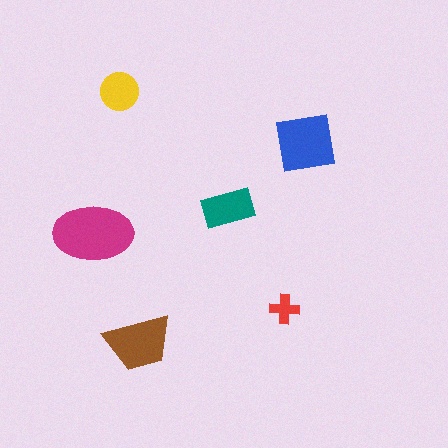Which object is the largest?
The magenta ellipse.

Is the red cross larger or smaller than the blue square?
Smaller.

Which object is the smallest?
The red cross.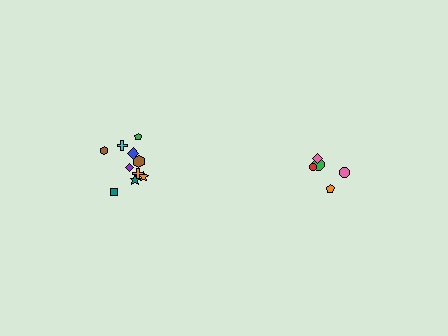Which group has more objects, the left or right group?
The left group.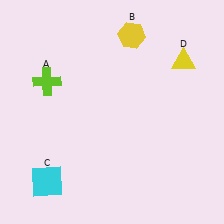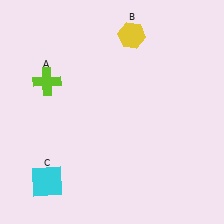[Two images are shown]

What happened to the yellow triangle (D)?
The yellow triangle (D) was removed in Image 2. It was in the top-right area of Image 1.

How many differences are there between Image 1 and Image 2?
There is 1 difference between the two images.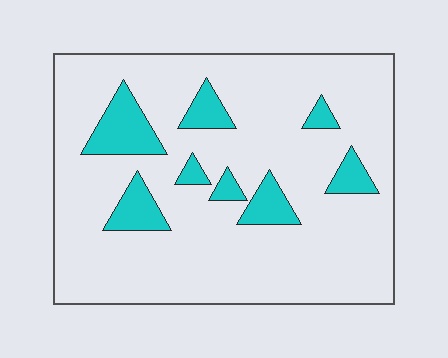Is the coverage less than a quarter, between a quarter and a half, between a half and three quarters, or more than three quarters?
Less than a quarter.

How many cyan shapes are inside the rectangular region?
8.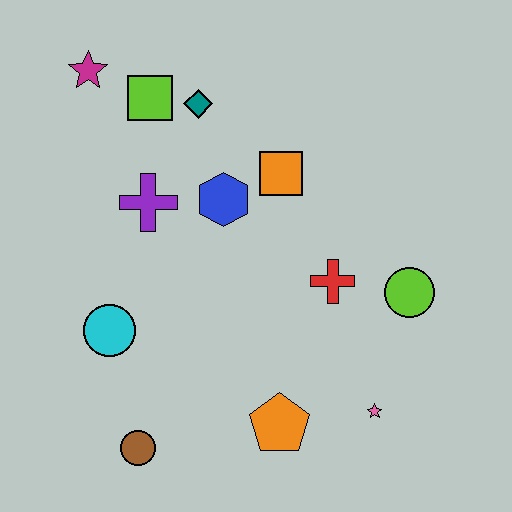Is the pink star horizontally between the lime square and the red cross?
No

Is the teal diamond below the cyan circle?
No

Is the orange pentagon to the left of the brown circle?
No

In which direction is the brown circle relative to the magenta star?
The brown circle is below the magenta star.